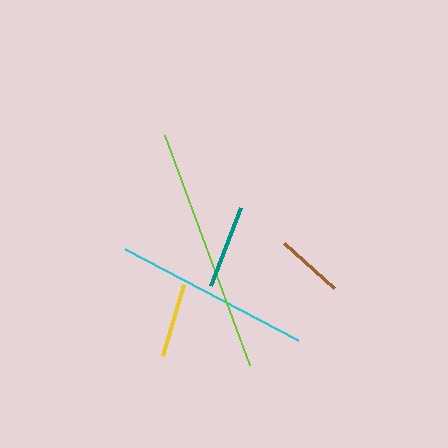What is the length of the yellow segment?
The yellow segment is approximately 75 pixels long.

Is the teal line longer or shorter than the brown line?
The teal line is longer than the brown line.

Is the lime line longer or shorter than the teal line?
The lime line is longer than the teal line.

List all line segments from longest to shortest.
From longest to shortest: lime, cyan, teal, yellow, brown.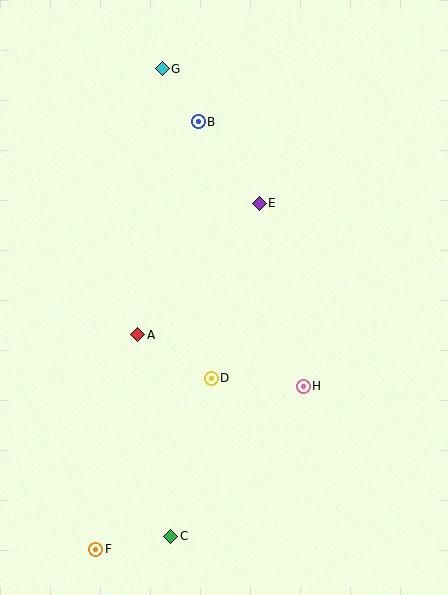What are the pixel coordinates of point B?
Point B is at (198, 122).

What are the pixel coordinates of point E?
Point E is at (259, 204).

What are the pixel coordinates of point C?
Point C is at (171, 536).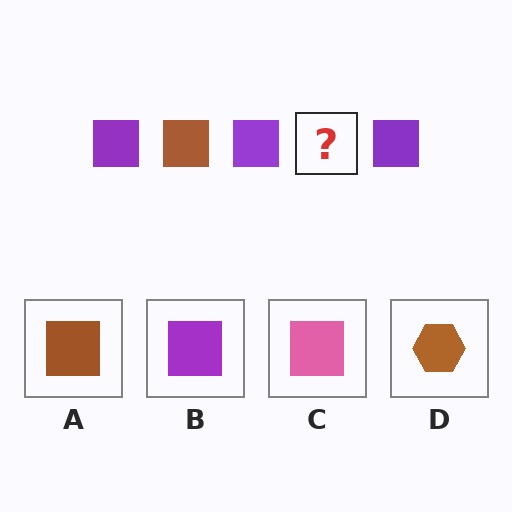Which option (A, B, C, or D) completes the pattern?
A.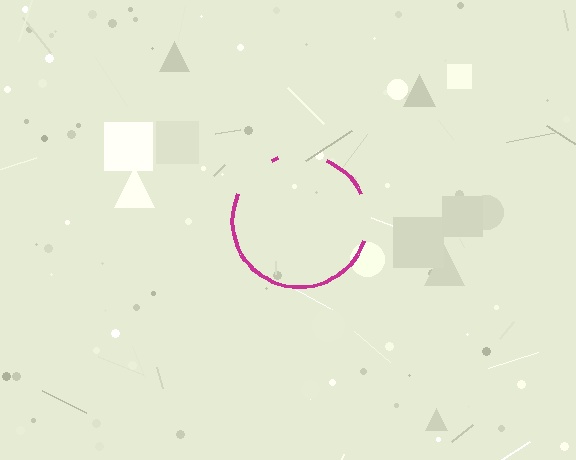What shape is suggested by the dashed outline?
The dashed outline suggests a circle.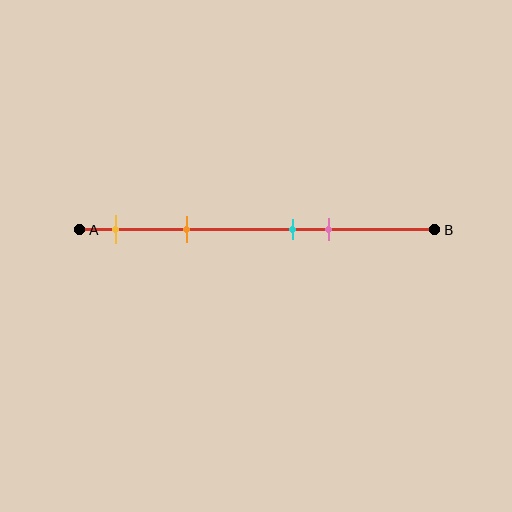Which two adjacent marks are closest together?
The cyan and pink marks are the closest adjacent pair.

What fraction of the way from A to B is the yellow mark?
The yellow mark is approximately 10% (0.1) of the way from A to B.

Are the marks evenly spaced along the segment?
No, the marks are not evenly spaced.